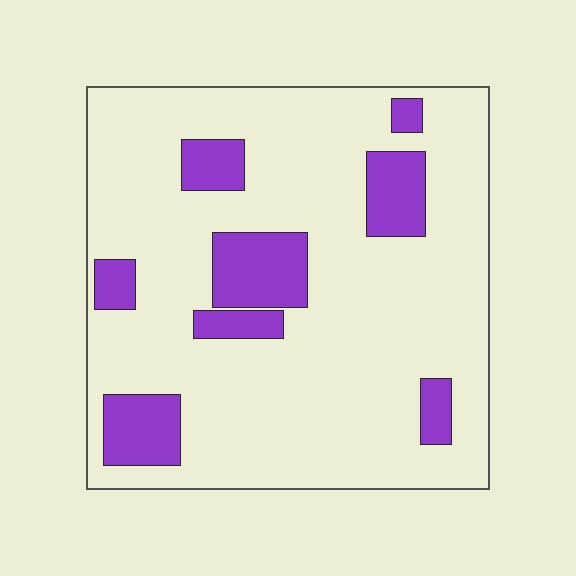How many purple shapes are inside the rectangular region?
8.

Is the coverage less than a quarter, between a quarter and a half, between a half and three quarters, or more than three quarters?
Less than a quarter.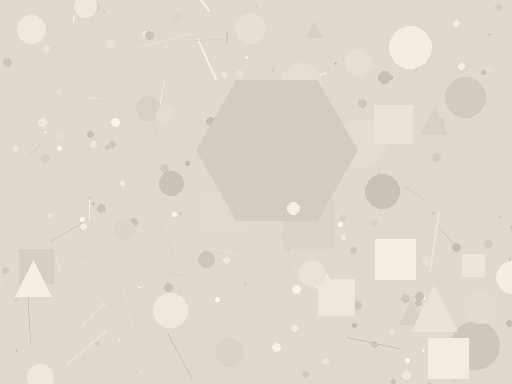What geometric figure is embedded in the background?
A hexagon is embedded in the background.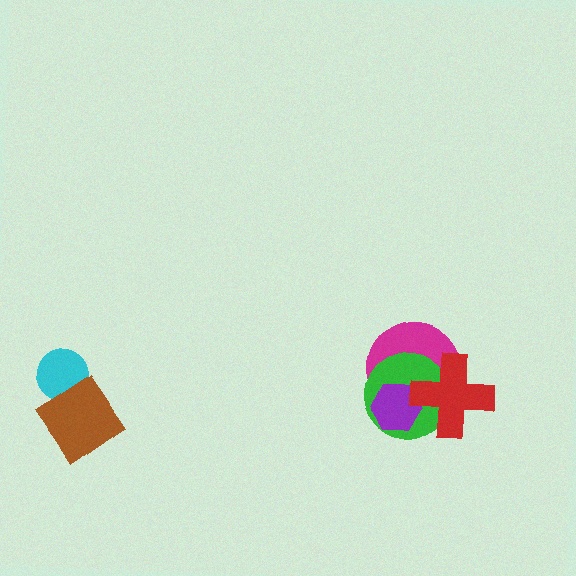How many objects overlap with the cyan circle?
1 object overlaps with the cyan circle.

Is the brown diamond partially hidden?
No, no other shape covers it.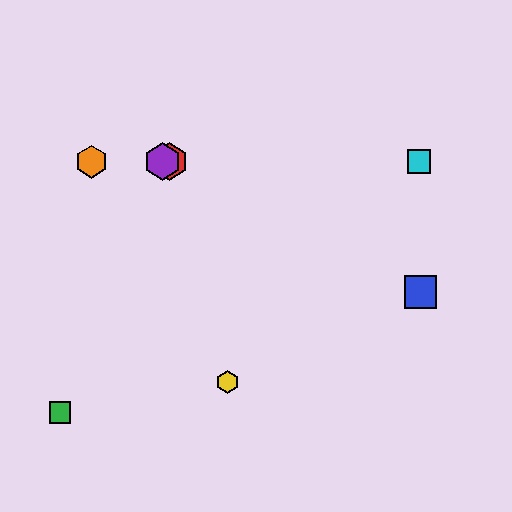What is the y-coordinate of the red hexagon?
The red hexagon is at y≈162.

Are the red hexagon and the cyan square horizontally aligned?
Yes, both are at y≈162.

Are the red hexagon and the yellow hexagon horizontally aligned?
No, the red hexagon is at y≈162 and the yellow hexagon is at y≈382.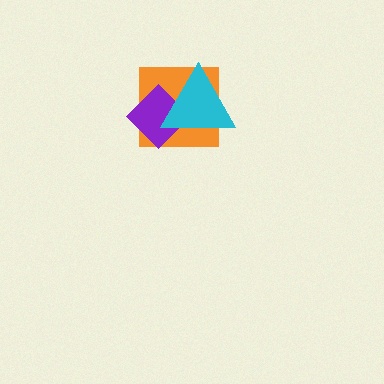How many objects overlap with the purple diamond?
2 objects overlap with the purple diamond.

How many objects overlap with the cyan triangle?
2 objects overlap with the cyan triangle.